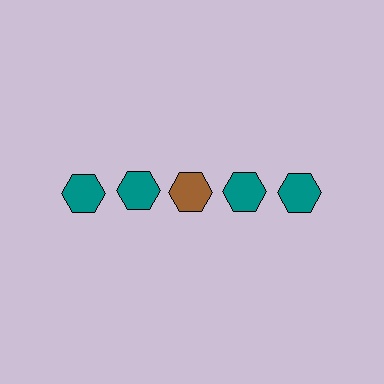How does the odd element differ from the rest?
It has a different color: brown instead of teal.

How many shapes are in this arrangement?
There are 5 shapes arranged in a grid pattern.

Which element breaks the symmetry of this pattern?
The brown hexagon in the top row, center column breaks the symmetry. All other shapes are teal hexagons.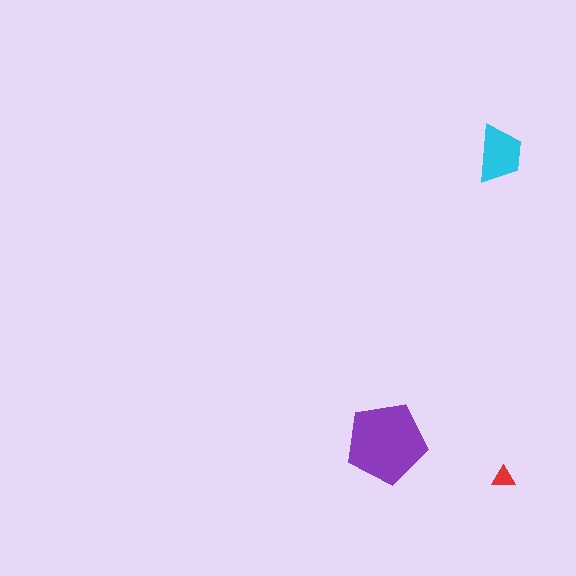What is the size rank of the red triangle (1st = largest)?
3rd.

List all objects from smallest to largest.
The red triangle, the cyan trapezoid, the purple pentagon.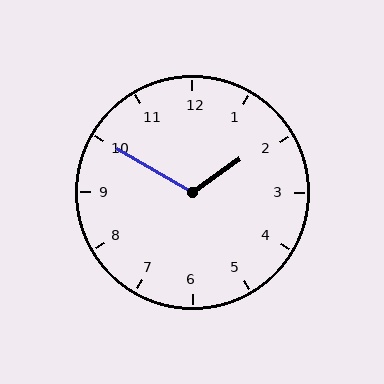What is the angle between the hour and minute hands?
Approximately 115 degrees.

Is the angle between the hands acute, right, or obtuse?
It is obtuse.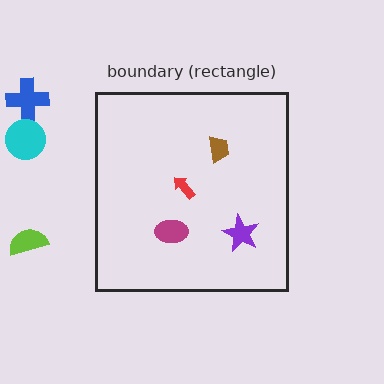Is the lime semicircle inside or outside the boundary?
Outside.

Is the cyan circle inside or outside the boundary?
Outside.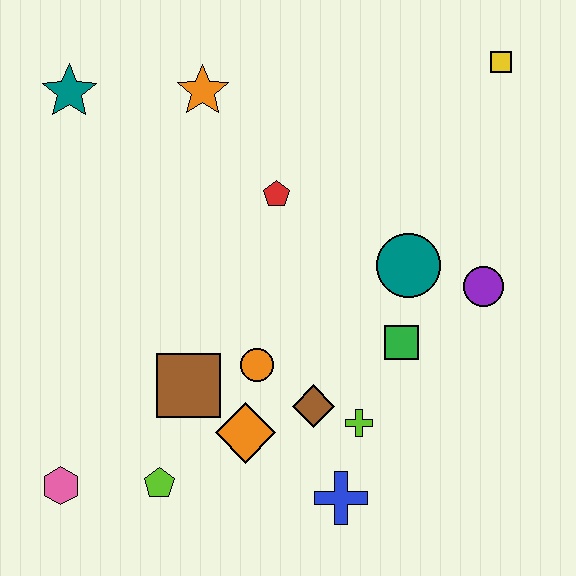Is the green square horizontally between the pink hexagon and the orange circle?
No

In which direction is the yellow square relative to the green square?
The yellow square is above the green square.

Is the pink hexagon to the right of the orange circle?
No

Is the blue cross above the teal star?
No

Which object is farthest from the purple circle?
The pink hexagon is farthest from the purple circle.